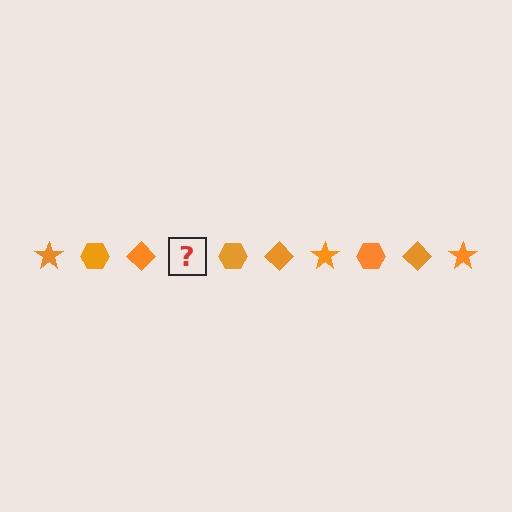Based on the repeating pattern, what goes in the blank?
The blank should be an orange star.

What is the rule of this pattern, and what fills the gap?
The rule is that the pattern cycles through star, hexagon, diamond shapes in orange. The gap should be filled with an orange star.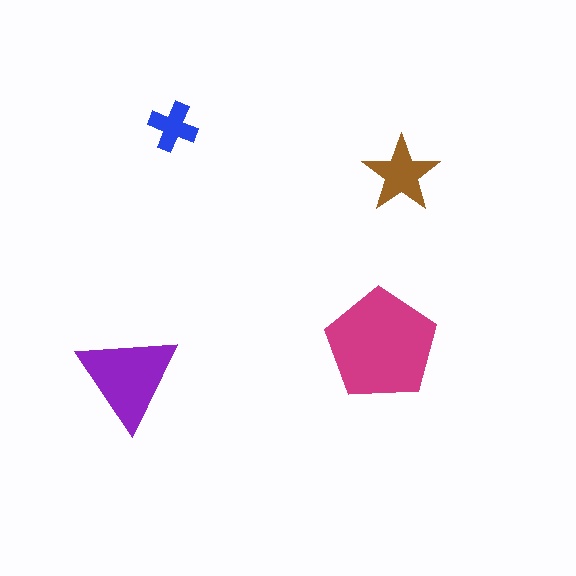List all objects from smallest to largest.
The blue cross, the brown star, the purple triangle, the magenta pentagon.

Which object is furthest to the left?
The purple triangle is leftmost.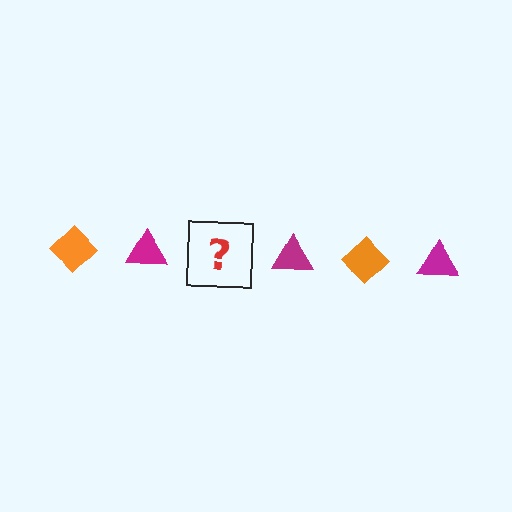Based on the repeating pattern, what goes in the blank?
The blank should be an orange diamond.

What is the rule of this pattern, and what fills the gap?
The rule is that the pattern alternates between orange diamond and magenta triangle. The gap should be filled with an orange diamond.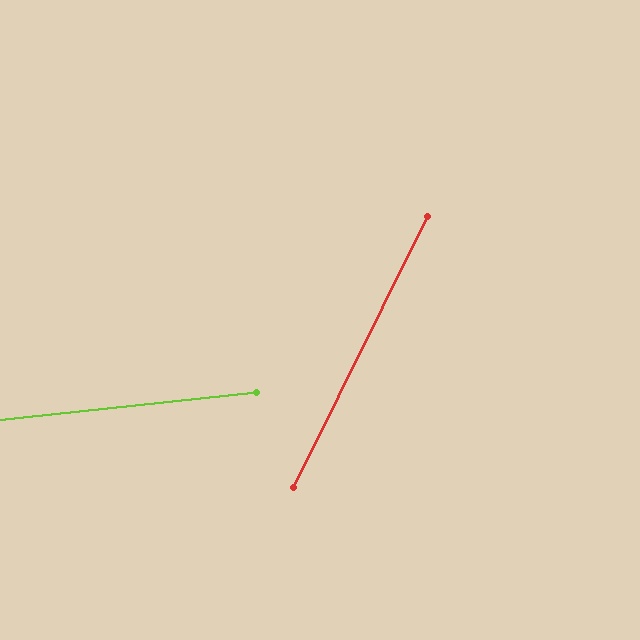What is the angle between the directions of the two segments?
Approximately 58 degrees.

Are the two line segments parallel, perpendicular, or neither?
Neither parallel nor perpendicular — they differ by about 58°.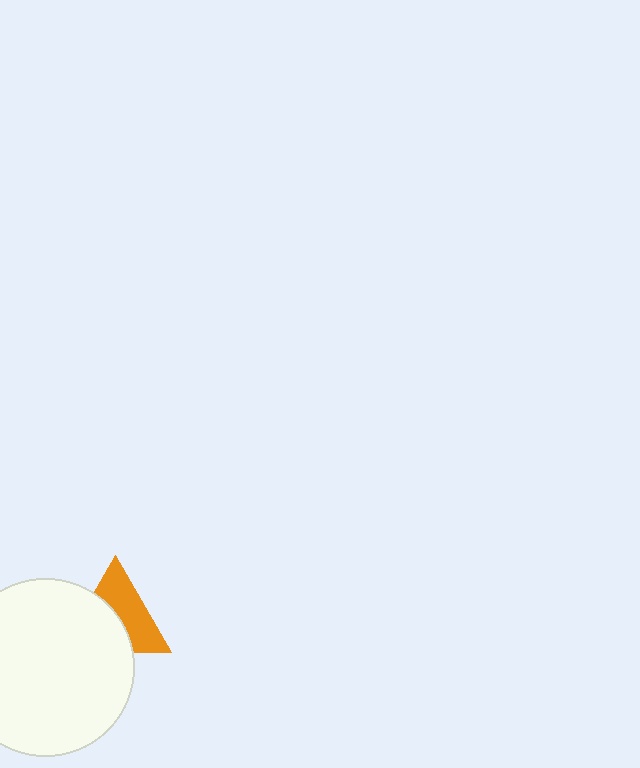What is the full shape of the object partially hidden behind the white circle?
The partially hidden object is an orange triangle.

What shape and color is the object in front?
The object in front is a white circle.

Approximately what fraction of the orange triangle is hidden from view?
Roughly 48% of the orange triangle is hidden behind the white circle.